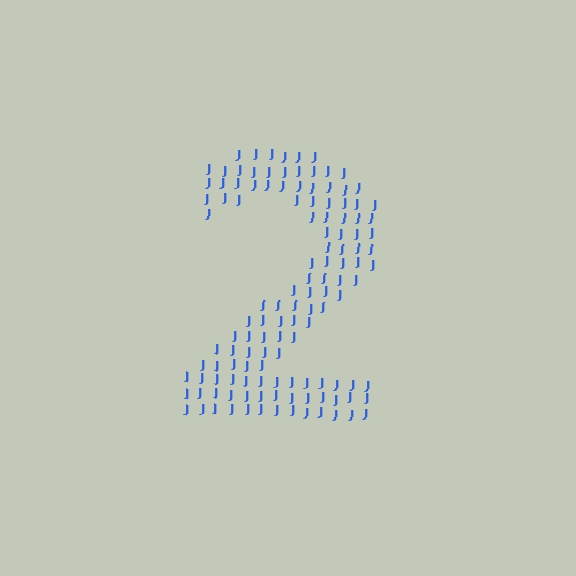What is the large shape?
The large shape is the digit 2.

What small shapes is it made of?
It is made of small letter J's.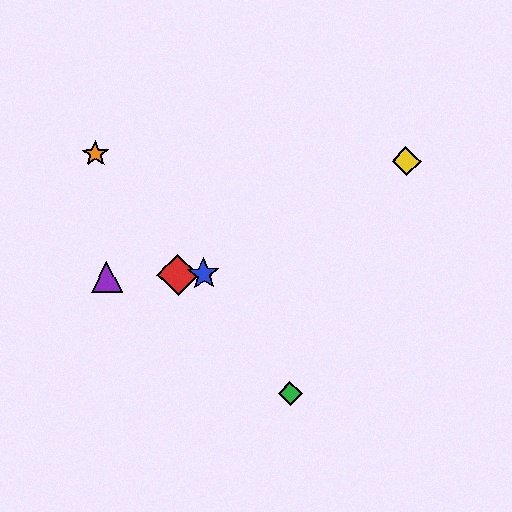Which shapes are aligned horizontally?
The red diamond, the blue star, the purple triangle are aligned horizontally.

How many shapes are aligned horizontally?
3 shapes (the red diamond, the blue star, the purple triangle) are aligned horizontally.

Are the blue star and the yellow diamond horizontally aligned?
No, the blue star is at y≈274 and the yellow diamond is at y≈161.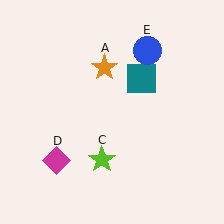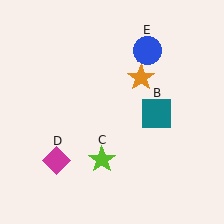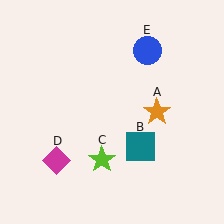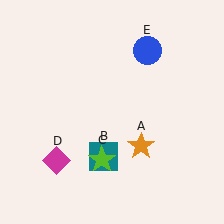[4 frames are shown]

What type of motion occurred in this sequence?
The orange star (object A), teal square (object B) rotated clockwise around the center of the scene.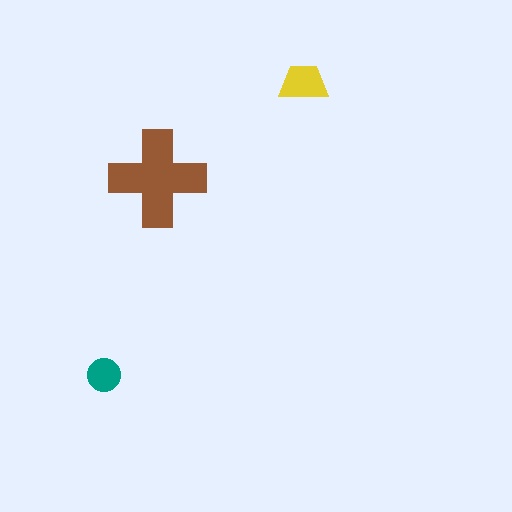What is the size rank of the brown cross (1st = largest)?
1st.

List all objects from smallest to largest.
The teal circle, the yellow trapezoid, the brown cross.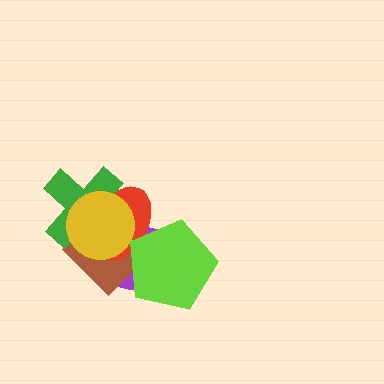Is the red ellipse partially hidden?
Yes, it is partially covered by another shape.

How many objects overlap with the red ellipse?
5 objects overlap with the red ellipse.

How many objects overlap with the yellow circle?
4 objects overlap with the yellow circle.